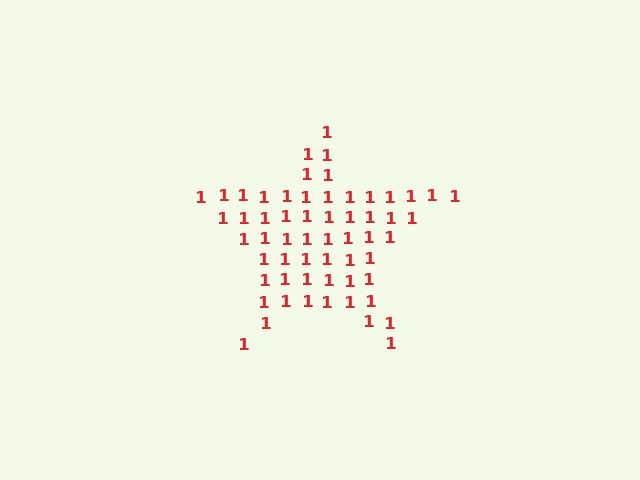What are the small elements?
The small elements are digit 1's.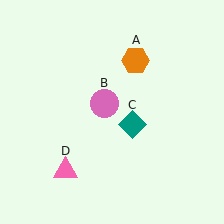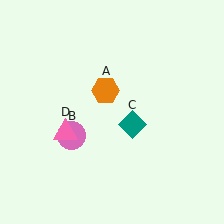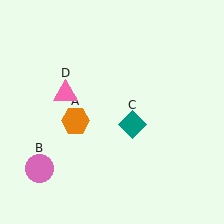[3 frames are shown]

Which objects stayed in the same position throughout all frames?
Teal diamond (object C) remained stationary.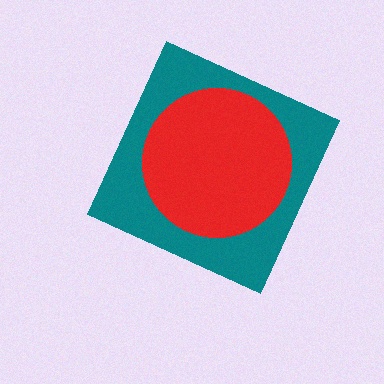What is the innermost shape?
The red circle.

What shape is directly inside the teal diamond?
The red circle.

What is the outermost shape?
The teal diamond.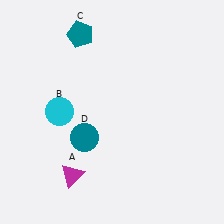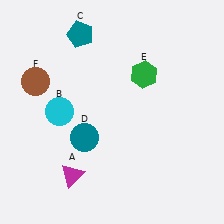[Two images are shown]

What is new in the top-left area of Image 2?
A brown circle (F) was added in the top-left area of Image 2.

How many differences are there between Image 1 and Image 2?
There are 2 differences between the two images.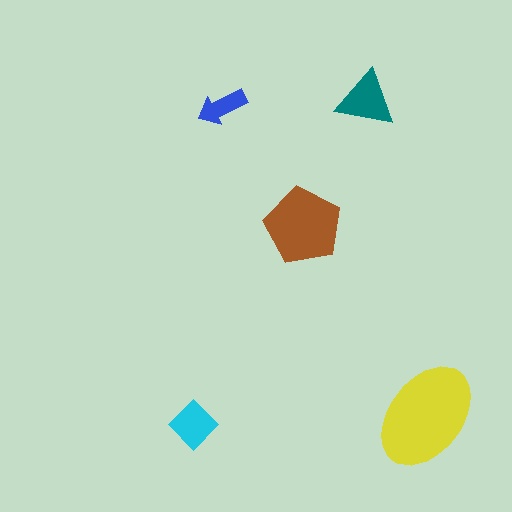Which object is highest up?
The teal triangle is topmost.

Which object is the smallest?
The blue arrow.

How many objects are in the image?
There are 5 objects in the image.